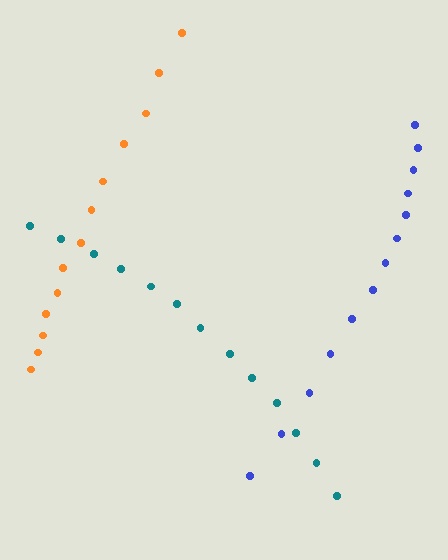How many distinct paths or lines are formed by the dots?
There are 3 distinct paths.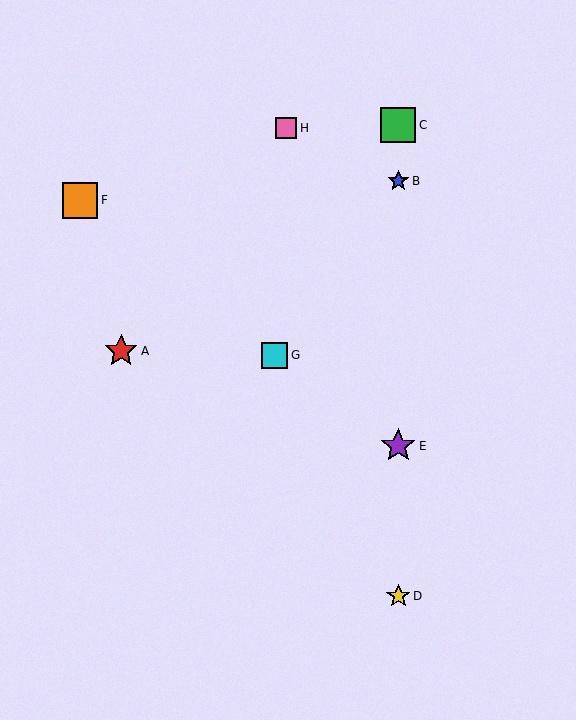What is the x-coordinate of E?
Object E is at x≈398.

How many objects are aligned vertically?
4 objects (B, C, D, E) are aligned vertically.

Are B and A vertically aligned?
No, B is at x≈398 and A is at x≈121.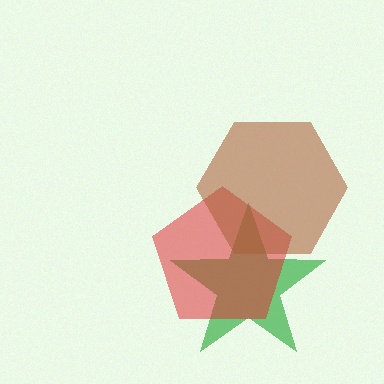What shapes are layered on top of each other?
The layered shapes are: a green star, a red pentagon, a brown hexagon.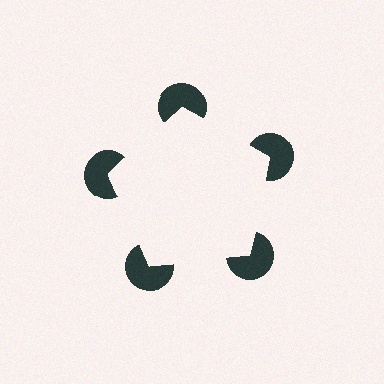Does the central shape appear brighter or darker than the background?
It typically appears slightly brighter than the background, even though no actual brightness change is drawn.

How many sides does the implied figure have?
5 sides.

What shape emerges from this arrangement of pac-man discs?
An illusory pentagon — its edges are inferred from the aligned wedge cuts in the pac-man discs, not physically drawn.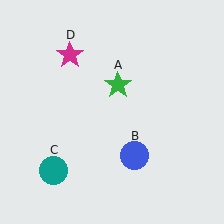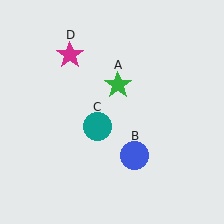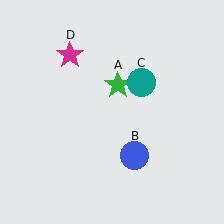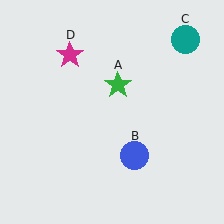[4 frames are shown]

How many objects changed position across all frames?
1 object changed position: teal circle (object C).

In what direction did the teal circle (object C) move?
The teal circle (object C) moved up and to the right.